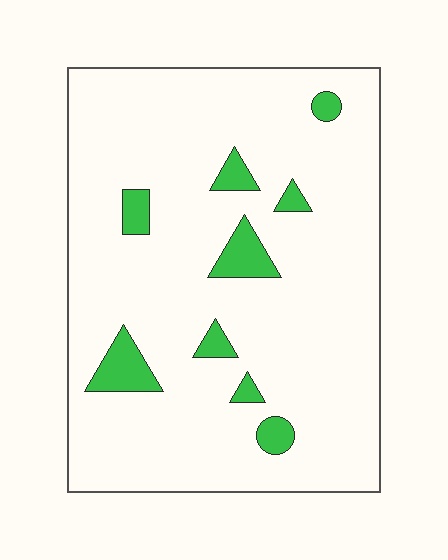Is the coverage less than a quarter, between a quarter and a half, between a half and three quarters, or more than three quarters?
Less than a quarter.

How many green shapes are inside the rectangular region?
9.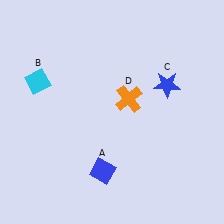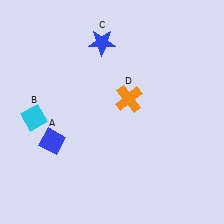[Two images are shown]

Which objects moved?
The objects that moved are: the blue diamond (A), the cyan diamond (B), the blue star (C).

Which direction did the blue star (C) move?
The blue star (C) moved left.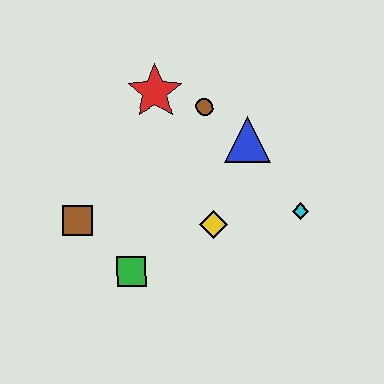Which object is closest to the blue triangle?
The brown circle is closest to the blue triangle.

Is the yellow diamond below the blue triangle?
Yes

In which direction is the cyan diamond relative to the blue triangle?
The cyan diamond is below the blue triangle.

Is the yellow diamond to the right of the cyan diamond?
No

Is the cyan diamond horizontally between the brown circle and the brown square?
No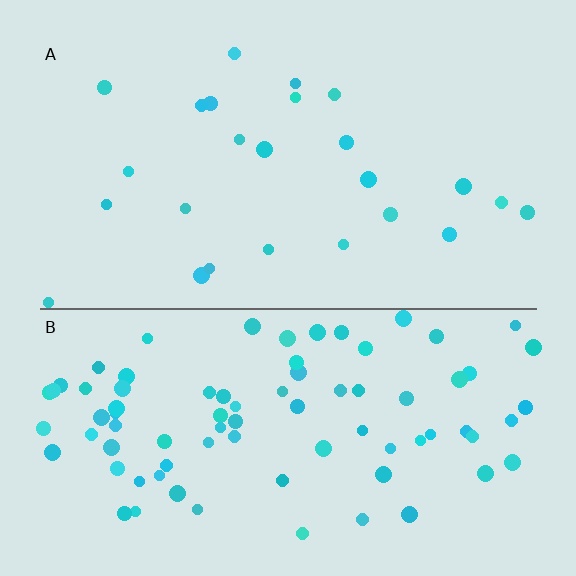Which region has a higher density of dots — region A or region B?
B (the bottom).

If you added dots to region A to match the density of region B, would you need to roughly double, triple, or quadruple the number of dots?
Approximately triple.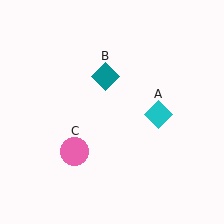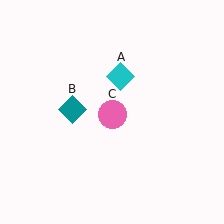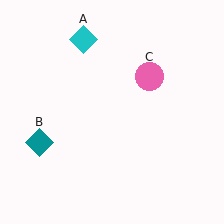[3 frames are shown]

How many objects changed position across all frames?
3 objects changed position: cyan diamond (object A), teal diamond (object B), pink circle (object C).